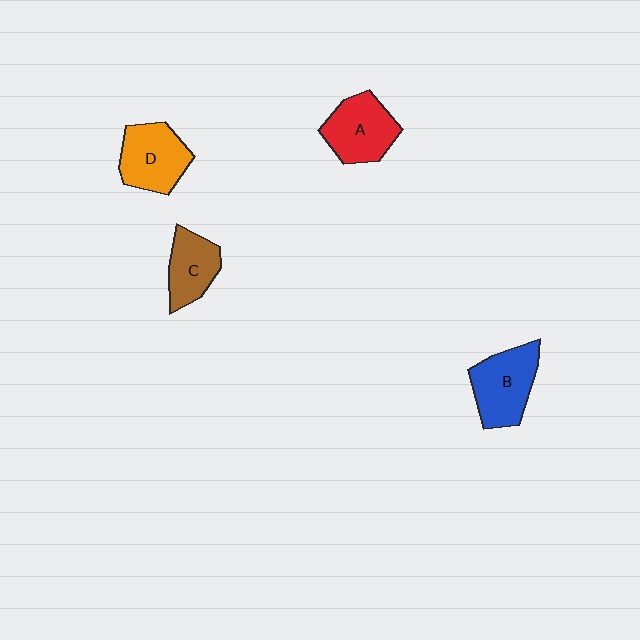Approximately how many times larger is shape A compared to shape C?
Approximately 1.3 times.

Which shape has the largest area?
Shape B (blue).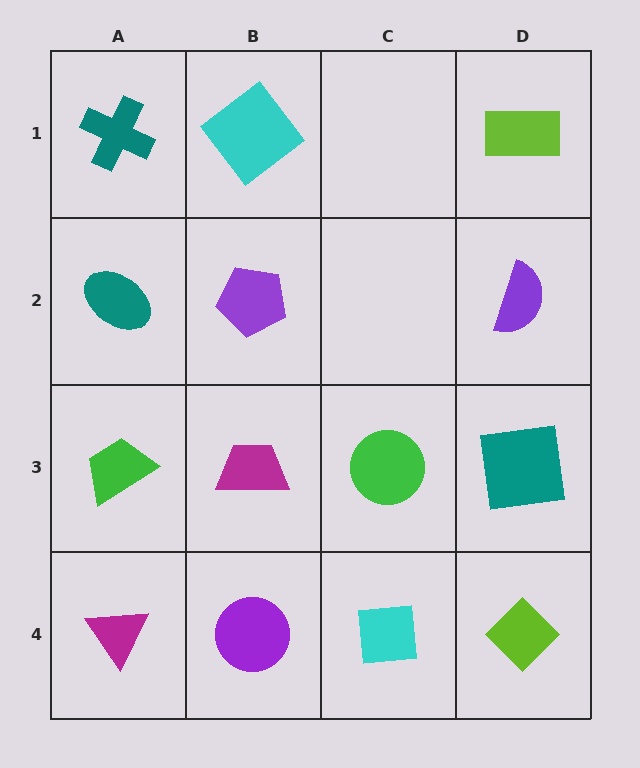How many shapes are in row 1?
3 shapes.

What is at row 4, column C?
A cyan square.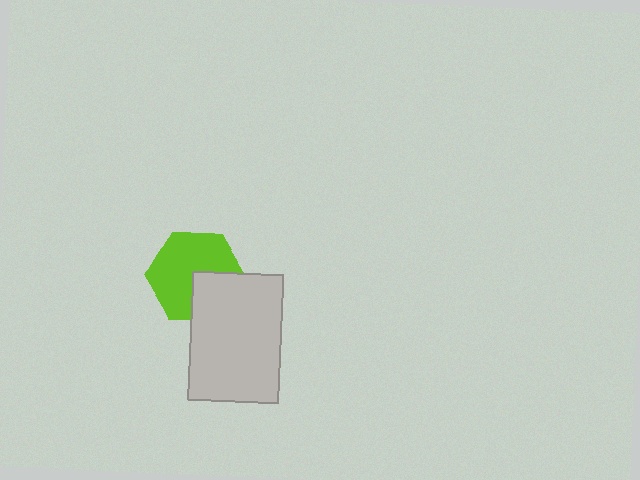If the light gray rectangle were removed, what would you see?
You would see the complete lime hexagon.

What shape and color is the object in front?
The object in front is a light gray rectangle.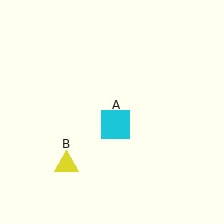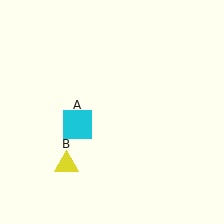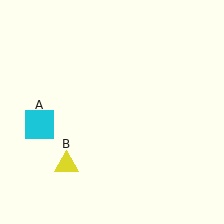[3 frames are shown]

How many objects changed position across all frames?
1 object changed position: cyan square (object A).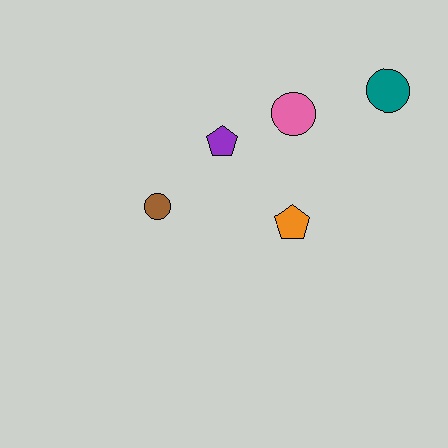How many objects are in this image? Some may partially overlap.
There are 5 objects.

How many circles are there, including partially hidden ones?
There are 3 circles.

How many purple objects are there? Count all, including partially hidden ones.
There is 1 purple object.